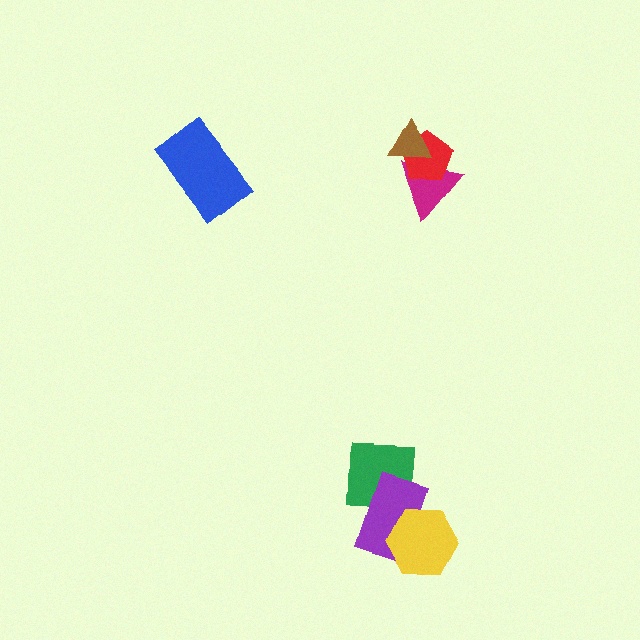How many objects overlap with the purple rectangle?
2 objects overlap with the purple rectangle.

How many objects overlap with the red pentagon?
2 objects overlap with the red pentagon.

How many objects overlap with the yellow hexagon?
1 object overlaps with the yellow hexagon.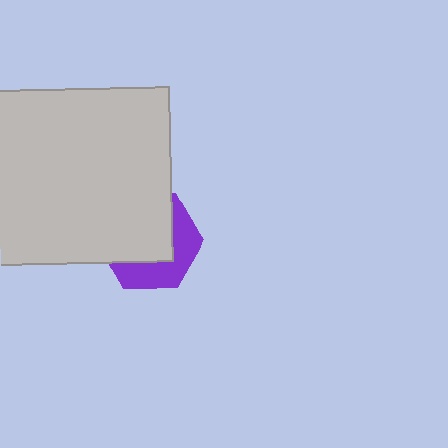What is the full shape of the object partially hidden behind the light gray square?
The partially hidden object is a purple hexagon.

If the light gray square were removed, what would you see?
You would see the complete purple hexagon.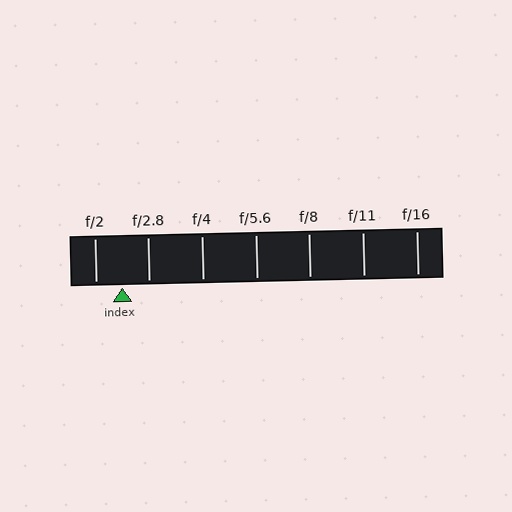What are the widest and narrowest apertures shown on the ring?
The widest aperture shown is f/2 and the narrowest is f/16.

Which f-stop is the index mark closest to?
The index mark is closest to f/2.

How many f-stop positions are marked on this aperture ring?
There are 7 f-stop positions marked.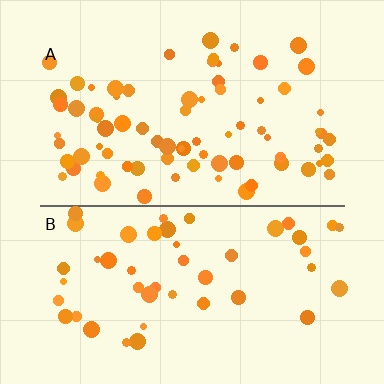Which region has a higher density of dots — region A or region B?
A (the top).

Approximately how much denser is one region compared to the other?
Approximately 1.6× — region A over region B.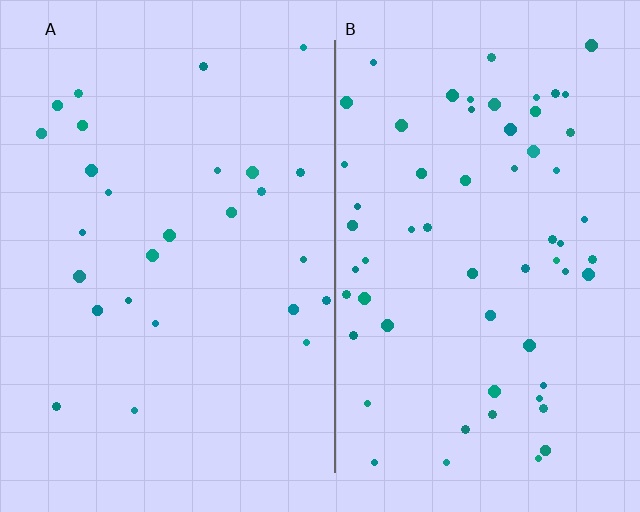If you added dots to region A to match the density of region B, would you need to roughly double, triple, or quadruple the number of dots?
Approximately double.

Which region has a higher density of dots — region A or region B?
B (the right).